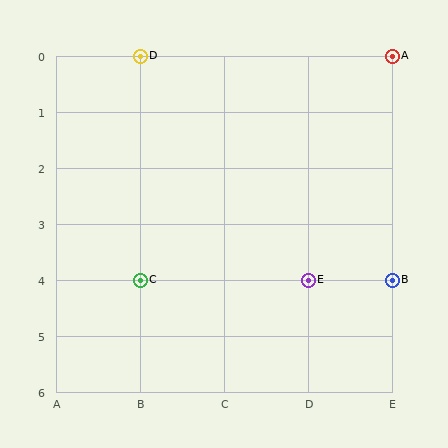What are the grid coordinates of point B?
Point B is at grid coordinates (E, 4).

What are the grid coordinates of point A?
Point A is at grid coordinates (E, 0).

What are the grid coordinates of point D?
Point D is at grid coordinates (B, 0).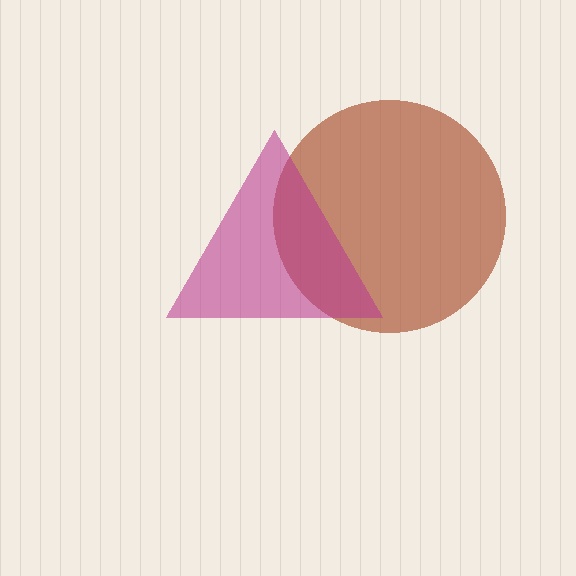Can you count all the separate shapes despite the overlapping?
Yes, there are 2 separate shapes.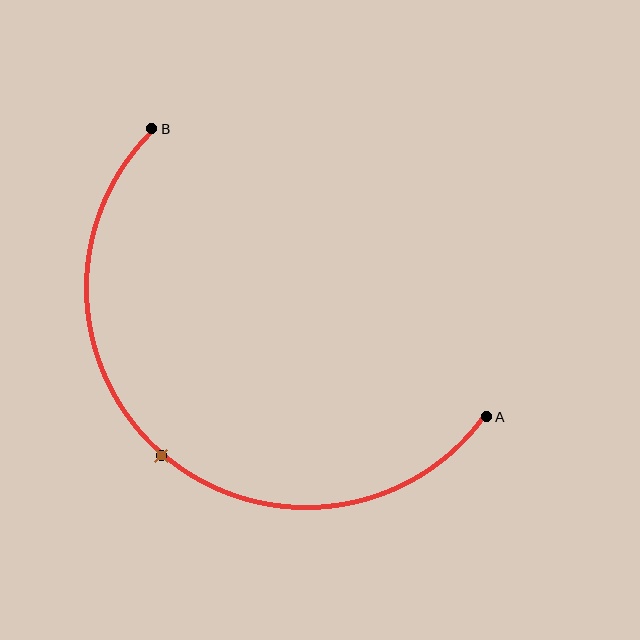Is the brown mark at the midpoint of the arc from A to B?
Yes. The brown mark lies on the arc at equal arc-length from both A and B — it is the arc midpoint.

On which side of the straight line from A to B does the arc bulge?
The arc bulges below and to the left of the straight line connecting A and B.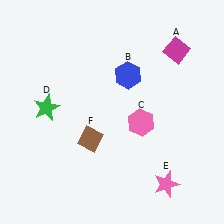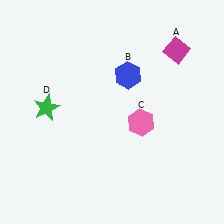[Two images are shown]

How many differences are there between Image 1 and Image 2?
There are 2 differences between the two images.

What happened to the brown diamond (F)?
The brown diamond (F) was removed in Image 2. It was in the bottom-left area of Image 1.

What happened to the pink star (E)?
The pink star (E) was removed in Image 2. It was in the bottom-right area of Image 1.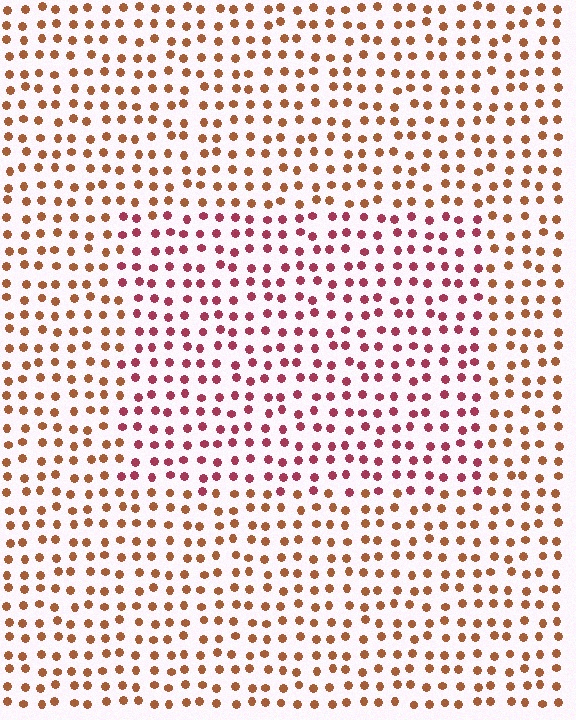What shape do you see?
I see a rectangle.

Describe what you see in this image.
The image is filled with small brown elements in a uniform arrangement. A rectangle-shaped region is visible where the elements are tinted to a slightly different hue, forming a subtle color boundary.